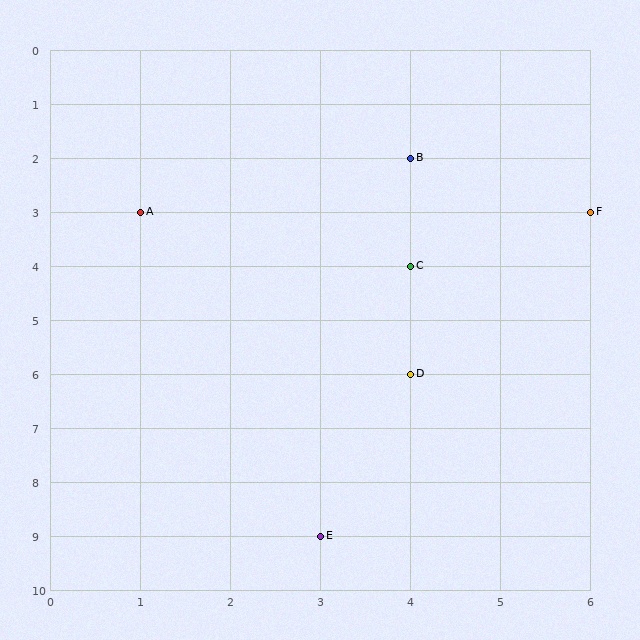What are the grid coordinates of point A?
Point A is at grid coordinates (1, 3).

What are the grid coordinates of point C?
Point C is at grid coordinates (4, 4).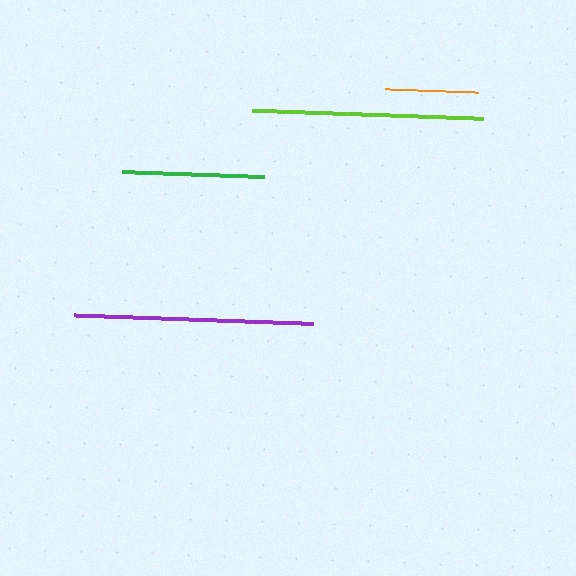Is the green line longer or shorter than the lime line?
The lime line is longer than the green line.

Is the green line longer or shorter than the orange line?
The green line is longer than the orange line.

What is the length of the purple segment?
The purple segment is approximately 239 pixels long.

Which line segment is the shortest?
The orange line is the shortest at approximately 93 pixels.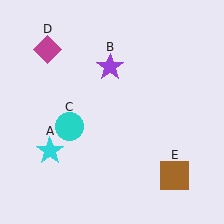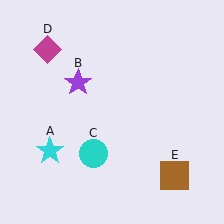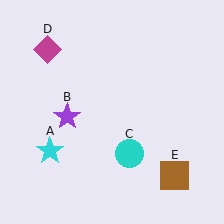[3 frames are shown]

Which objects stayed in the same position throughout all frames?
Cyan star (object A) and magenta diamond (object D) and brown square (object E) remained stationary.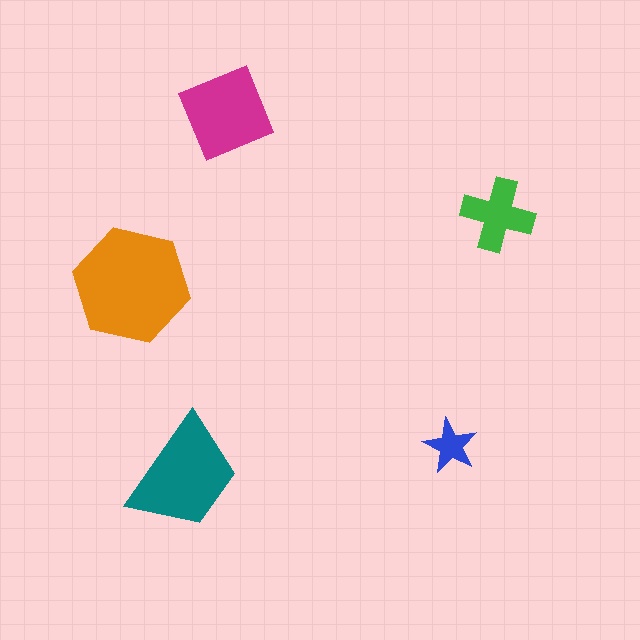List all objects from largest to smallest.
The orange hexagon, the teal trapezoid, the magenta diamond, the green cross, the blue star.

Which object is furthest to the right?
The green cross is rightmost.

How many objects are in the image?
There are 5 objects in the image.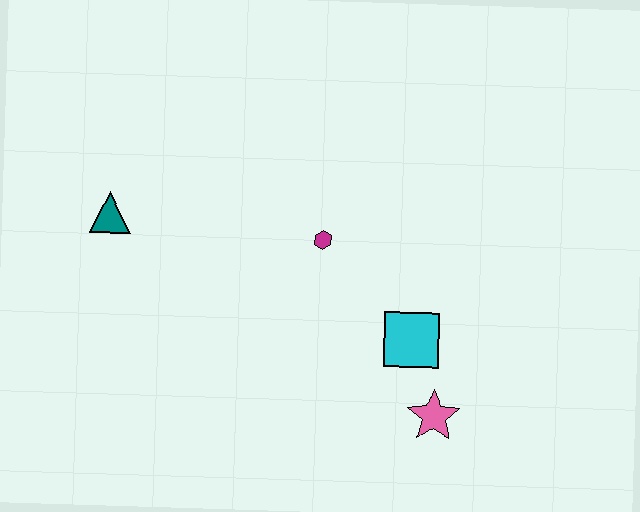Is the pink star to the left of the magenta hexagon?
No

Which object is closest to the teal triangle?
The magenta hexagon is closest to the teal triangle.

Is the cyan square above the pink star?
Yes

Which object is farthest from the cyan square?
The teal triangle is farthest from the cyan square.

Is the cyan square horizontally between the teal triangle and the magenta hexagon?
No